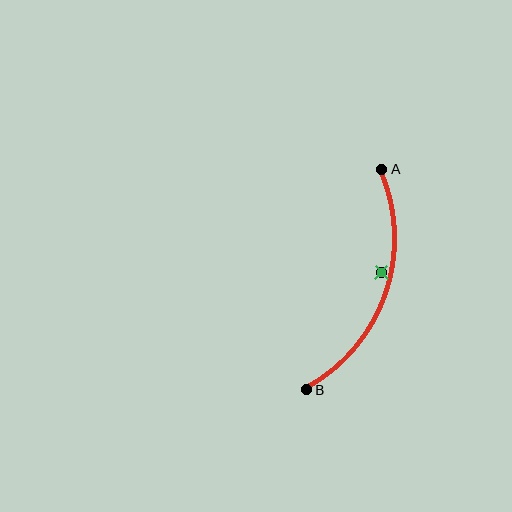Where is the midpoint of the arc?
The arc midpoint is the point on the curve farthest from the straight line joining A and B. It sits to the right of that line.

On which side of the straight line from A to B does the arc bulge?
The arc bulges to the right of the straight line connecting A and B.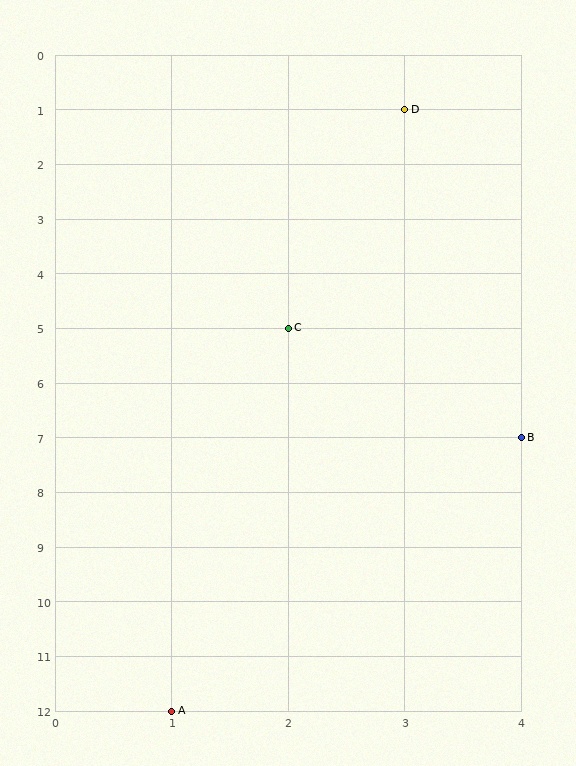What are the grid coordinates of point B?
Point B is at grid coordinates (4, 7).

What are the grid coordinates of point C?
Point C is at grid coordinates (2, 5).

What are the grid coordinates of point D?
Point D is at grid coordinates (3, 1).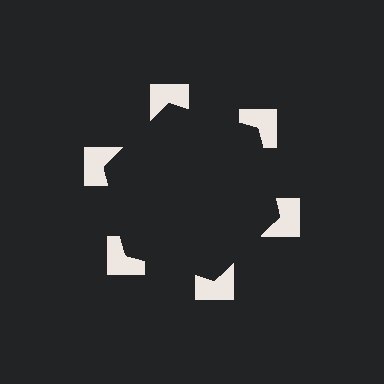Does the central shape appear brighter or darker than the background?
It typically appears slightly darker than the background, even though no actual brightness change is drawn.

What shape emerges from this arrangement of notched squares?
An illusory hexagon — its edges are inferred from the aligned wedge cuts in the notched squares, not physically drawn.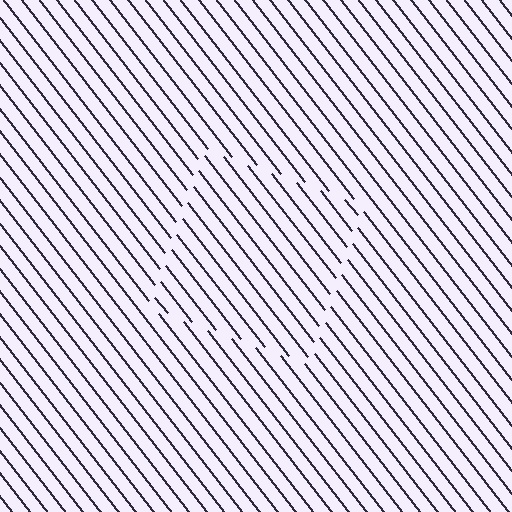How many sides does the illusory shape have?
4 sides — the line-ends trace a square.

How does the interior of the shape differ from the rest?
The interior of the shape contains the same grating, shifted by half a period — the contour is defined by the phase discontinuity where line-ends from the inner and outer gratings abut.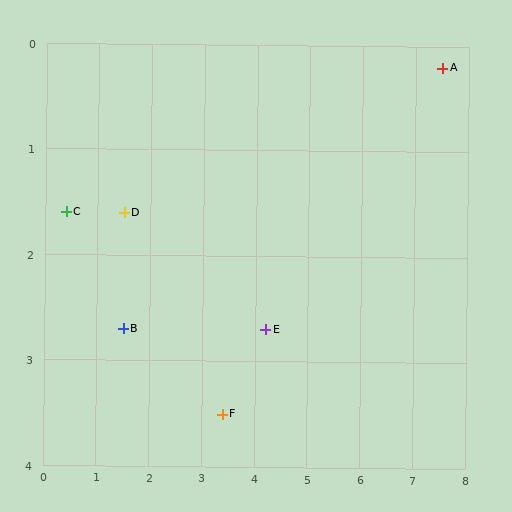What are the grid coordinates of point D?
Point D is at approximately (1.5, 1.6).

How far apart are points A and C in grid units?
Points A and C are about 7.2 grid units apart.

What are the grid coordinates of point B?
Point B is at approximately (1.5, 2.7).